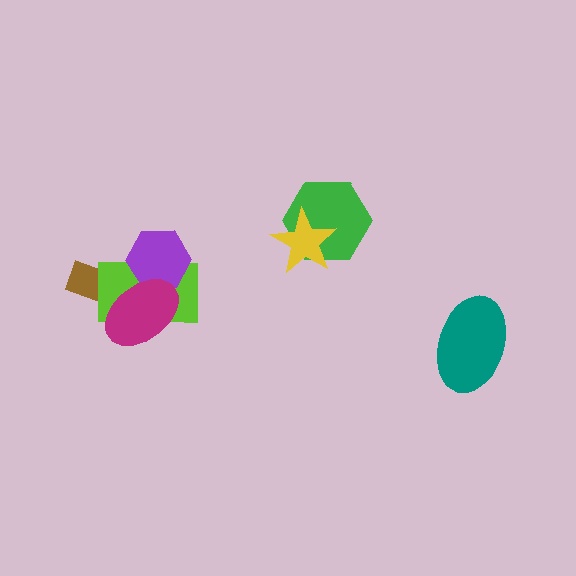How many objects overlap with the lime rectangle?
3 objects overlap with the lime rectangle.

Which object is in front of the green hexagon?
The yellow star is in front of the green hexagon.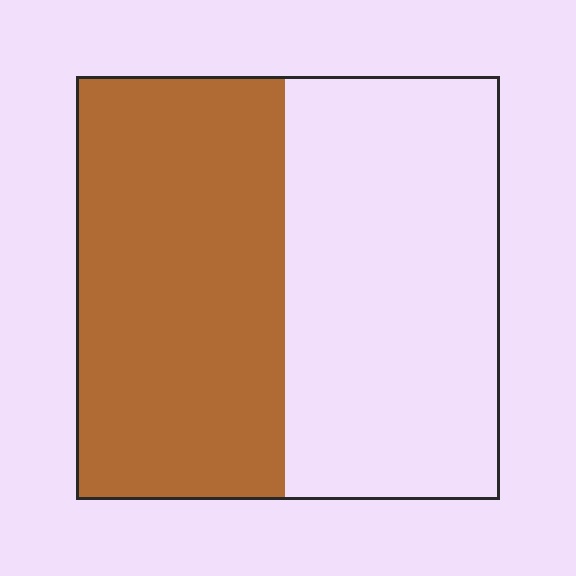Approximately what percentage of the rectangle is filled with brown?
Approximately 50%.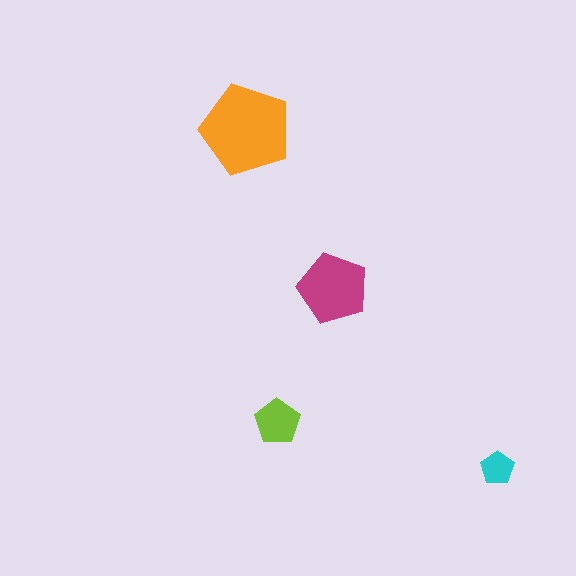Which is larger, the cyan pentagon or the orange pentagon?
The orange one.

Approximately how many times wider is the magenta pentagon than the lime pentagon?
About 1.5 times wider.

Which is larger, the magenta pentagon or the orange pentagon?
The orange one.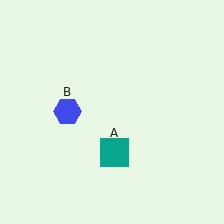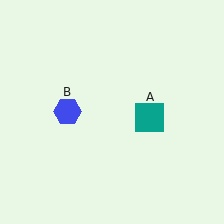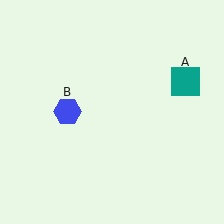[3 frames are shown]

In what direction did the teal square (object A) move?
The teal square (object A) moved up and to the right.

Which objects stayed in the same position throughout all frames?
Blue hexagon (object B) remained stationary.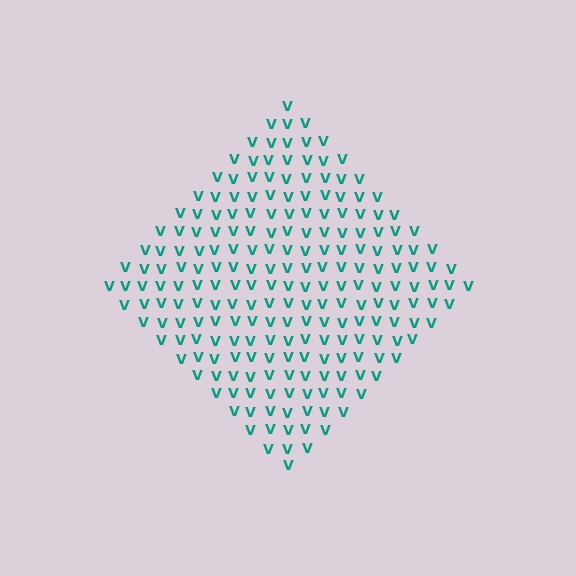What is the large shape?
The large shape is a diamond.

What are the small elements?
The small elements are letter V's.